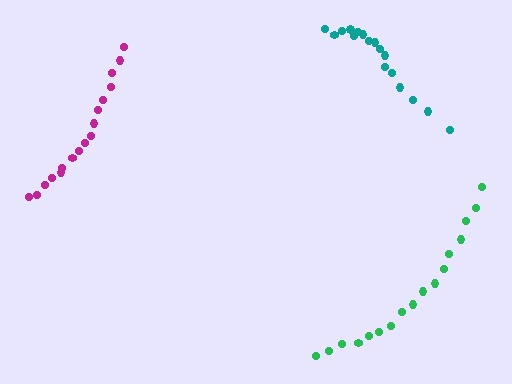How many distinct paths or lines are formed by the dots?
There are 3 distinct paths.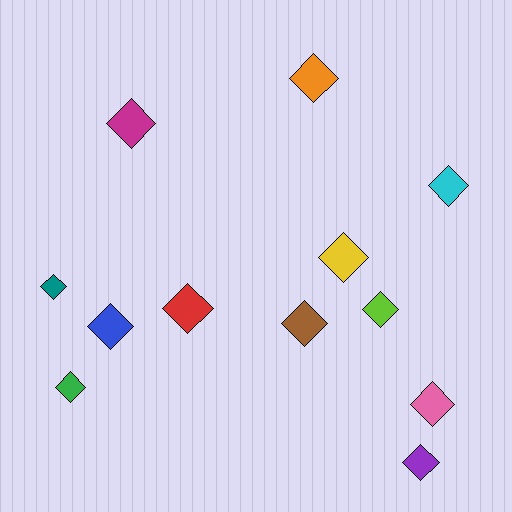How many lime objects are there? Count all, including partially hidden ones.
There is 1 lime object.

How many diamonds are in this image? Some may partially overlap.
There are 12 diamonds.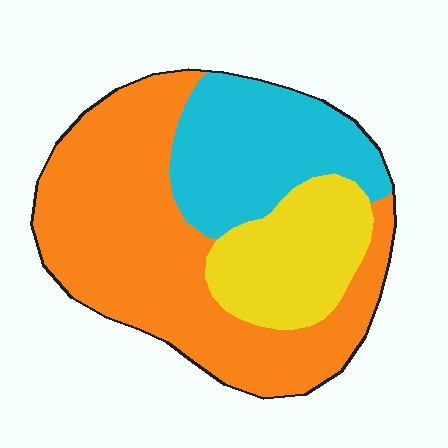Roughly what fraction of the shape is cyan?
Cyan takes up about one quarter (1/4) of the shape.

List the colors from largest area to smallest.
From largest to smallest: orange, cyan, yellow.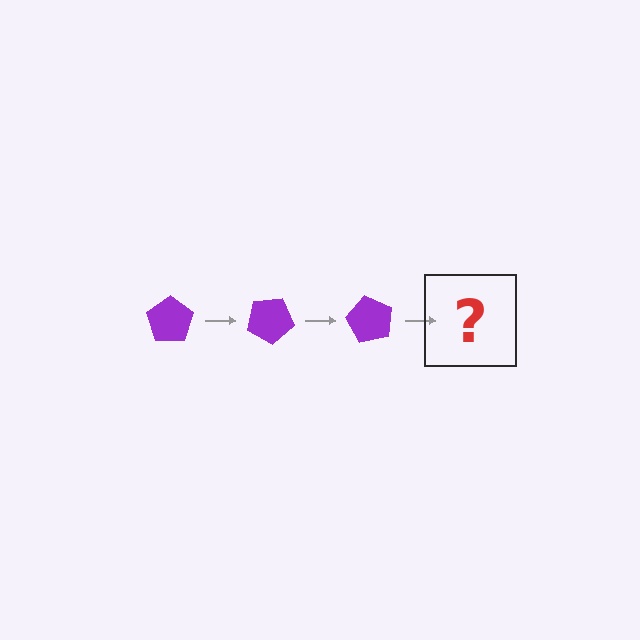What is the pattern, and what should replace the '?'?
The pattern is that the pentagon rotates 30 degrees each step. The '?' should be a purple pentagon rotated 90 degrees.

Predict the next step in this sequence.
The next step is a purple pentagon rotated 90 degrees.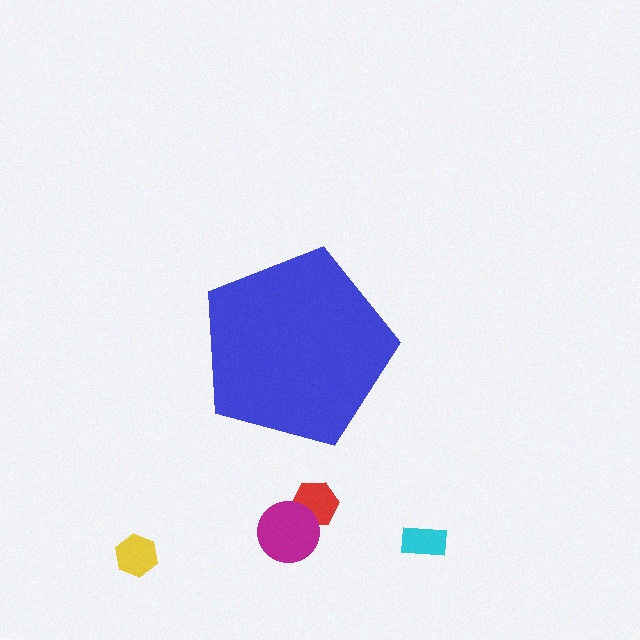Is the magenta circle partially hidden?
No, the magenta circle is fully visible.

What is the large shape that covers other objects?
A blue pentagon.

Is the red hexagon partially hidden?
No, the red hexagon is fully visible.